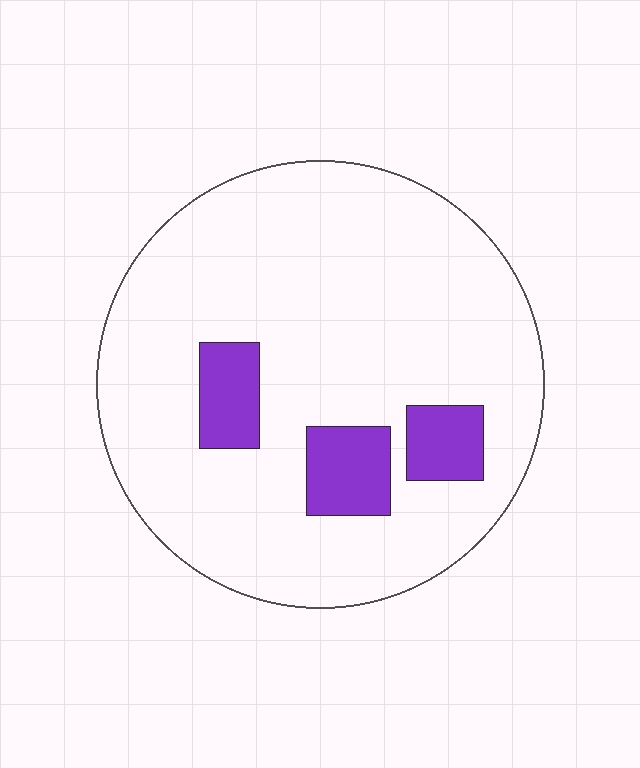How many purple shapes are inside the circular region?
3.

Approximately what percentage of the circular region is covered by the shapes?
Approximately 15%.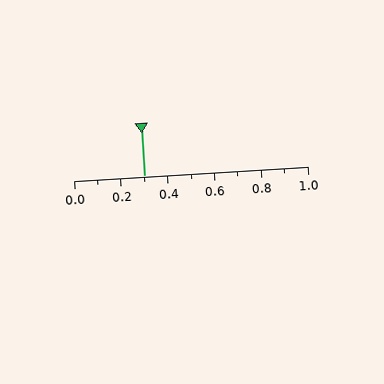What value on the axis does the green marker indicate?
The marker indicates approximately 0.3.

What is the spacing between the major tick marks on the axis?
The major ticks are spaced 0.2 apart.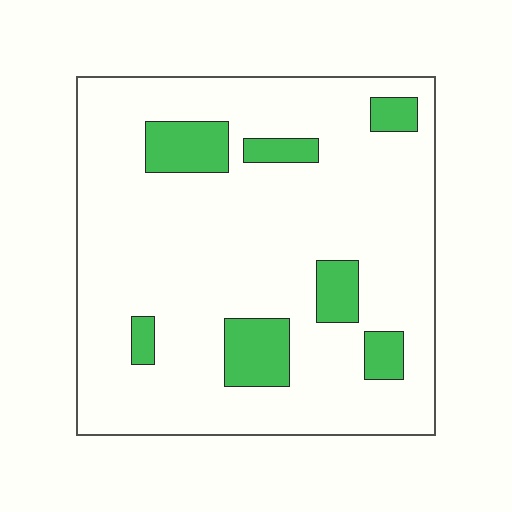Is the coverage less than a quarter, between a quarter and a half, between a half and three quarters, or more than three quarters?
Less than a quarter.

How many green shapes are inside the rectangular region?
7.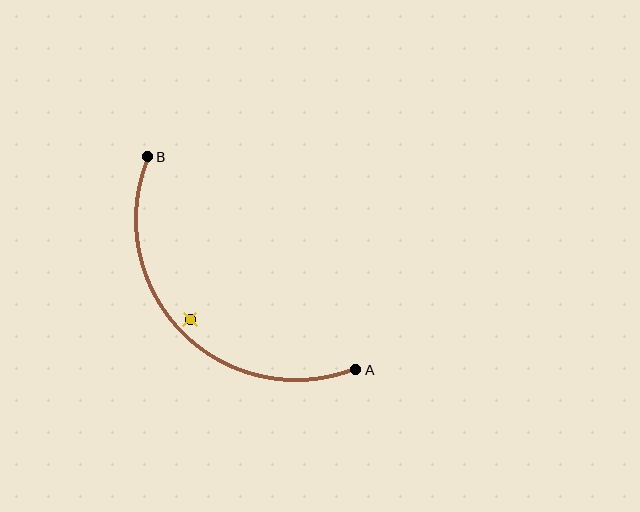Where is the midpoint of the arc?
The arc midpoint is the point on the curve farthest from the straight line joining A and B. It sits below and to the left of that line.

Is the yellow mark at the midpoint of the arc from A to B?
No — the yellow mark does not lie on the arc at all. It sits slightly inside the curve.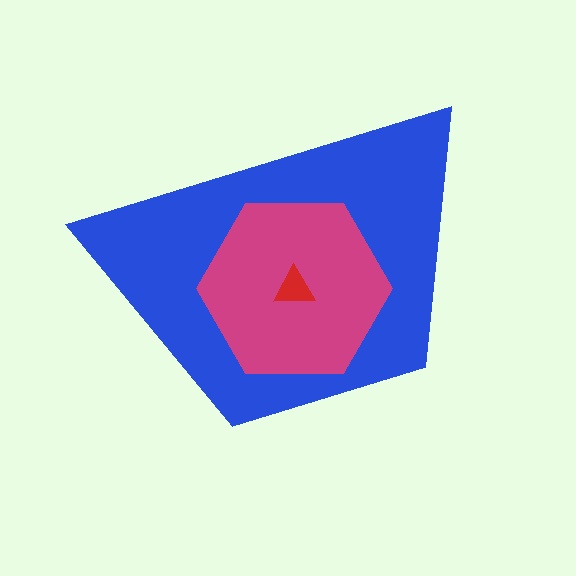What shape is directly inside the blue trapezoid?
The magenta hexagon.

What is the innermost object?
The red triangle.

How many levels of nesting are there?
3.